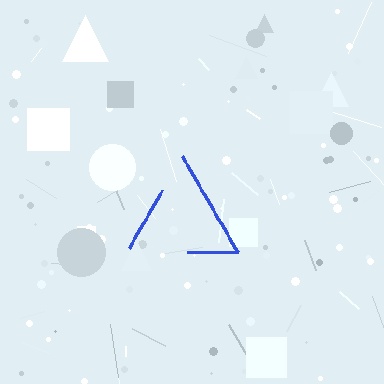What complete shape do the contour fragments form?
The contour fragments form a triangle.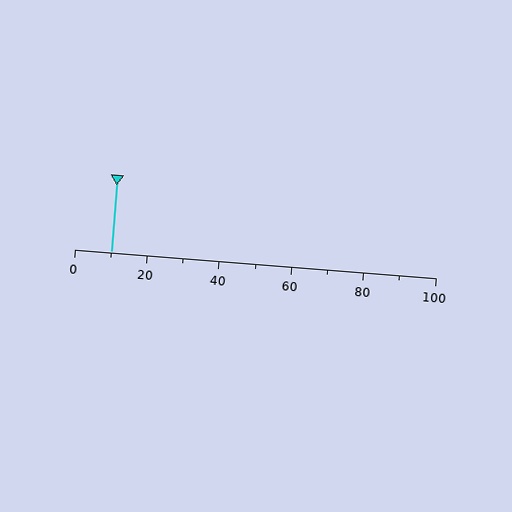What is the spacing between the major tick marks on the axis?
The major ticks are spaced 20 apart.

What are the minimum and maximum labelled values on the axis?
The axis runs from 0 to 100.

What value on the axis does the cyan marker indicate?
The marker indicates approximately 10.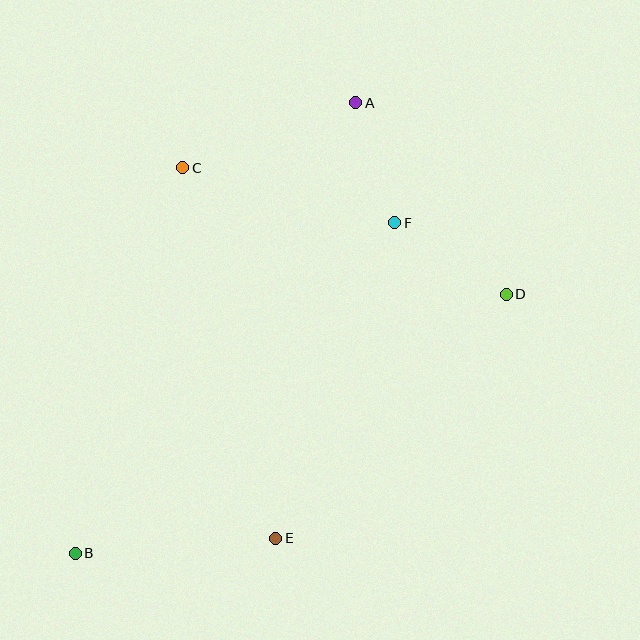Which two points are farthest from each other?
Points A and B are farthest from each other.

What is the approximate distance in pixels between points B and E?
The distance between B and E is approximately 201 pixels.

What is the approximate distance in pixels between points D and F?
The distance between D and F is approximately 132 pixels.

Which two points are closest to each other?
Points A and F are closest to each other.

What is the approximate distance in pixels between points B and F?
The distance between B and F is approximately 460 pixels.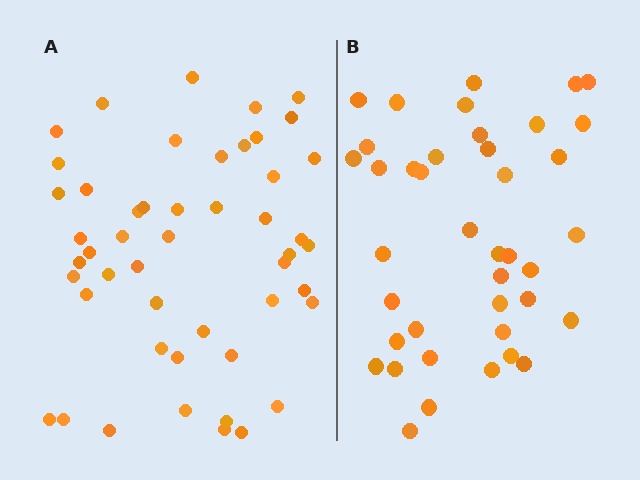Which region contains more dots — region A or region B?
Region A (the left region) has more dots.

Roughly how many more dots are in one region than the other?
Region A has roughly 8 or so more dots than region B.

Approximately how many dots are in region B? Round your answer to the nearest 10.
About 40 dots.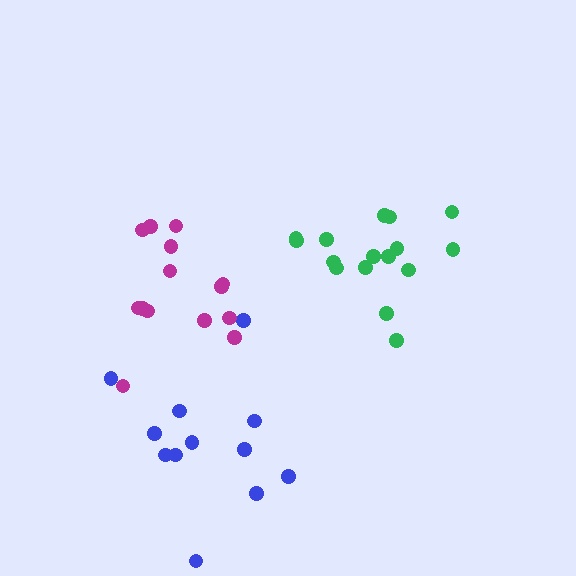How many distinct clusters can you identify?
There are 3 distinct clusters.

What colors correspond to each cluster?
The clusters are colored: blue, magenta, green.